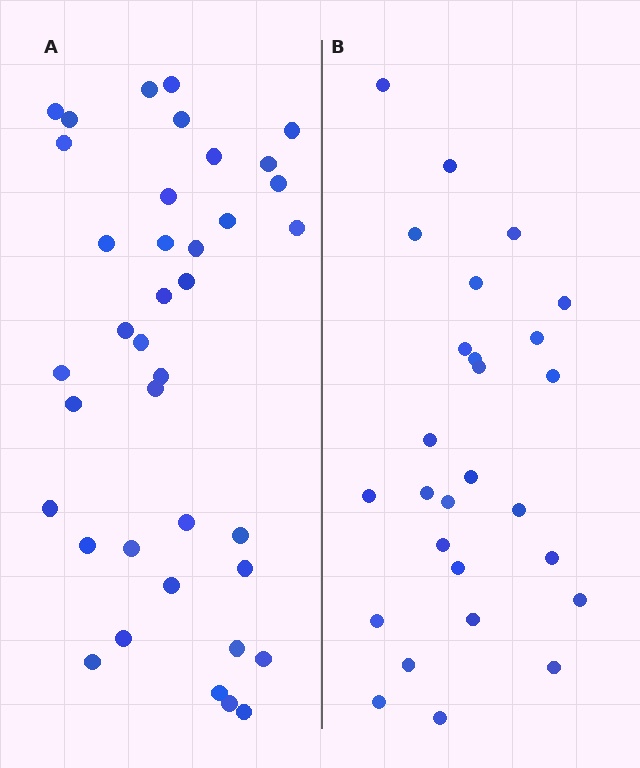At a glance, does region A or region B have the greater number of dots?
Region A (the left region) has more dots.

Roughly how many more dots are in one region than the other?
Region A has roughly 12 or so more dots than region B.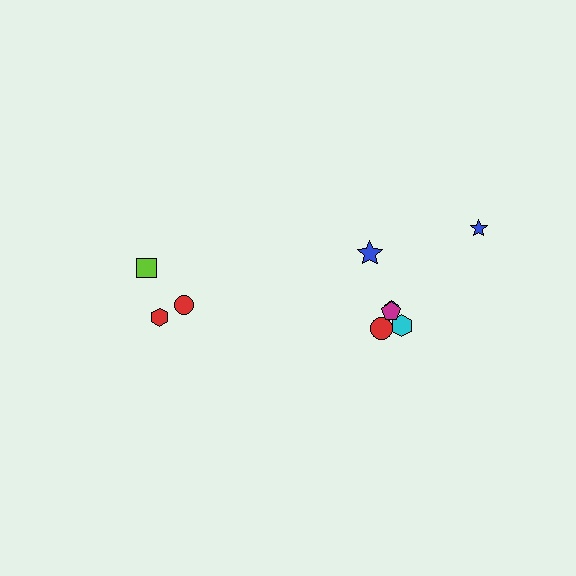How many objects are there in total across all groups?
There are 9 objects.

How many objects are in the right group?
There are 6 objects.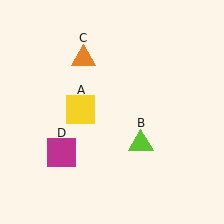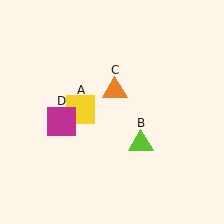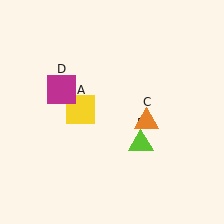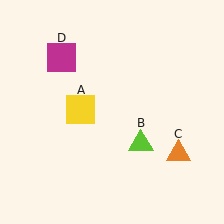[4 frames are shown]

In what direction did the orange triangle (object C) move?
The orange triangle (object C) moved down and to the right.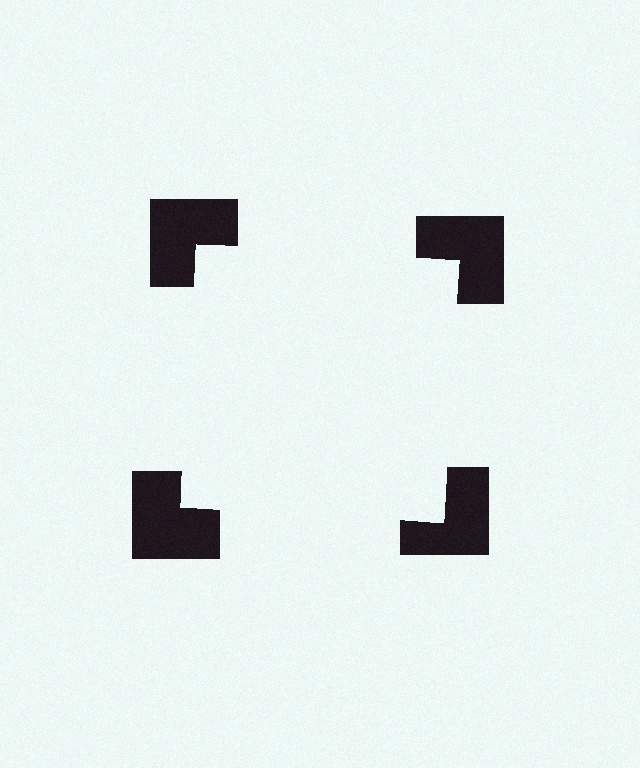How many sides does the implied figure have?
4 sides.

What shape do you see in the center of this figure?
An illusory square — its edges are inferred from the aligned wedge cuts in the notched squares, not physically drawn.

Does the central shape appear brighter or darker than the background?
It typically appears slightly brighter than the background, even though no actual brightness change is drawn.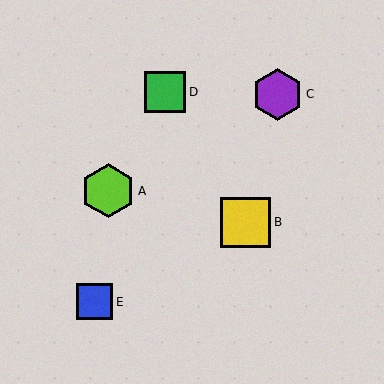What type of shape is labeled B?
Shape B is a yellow square.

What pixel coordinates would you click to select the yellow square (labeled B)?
Click at (246, 222) to select the yellow square B.